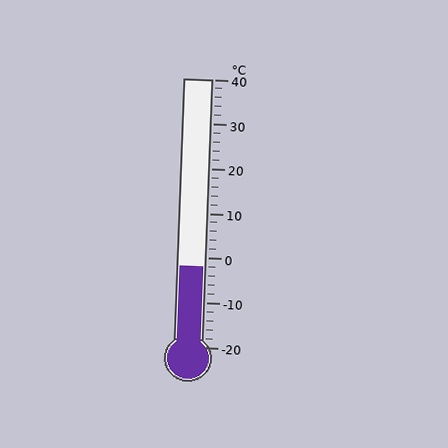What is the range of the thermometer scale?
The thermometer scale ranges from -20°C to 40°C.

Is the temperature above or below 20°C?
The temperature is below 20°C.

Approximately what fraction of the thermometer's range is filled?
The thermometer is filled to approximately 30% of its range.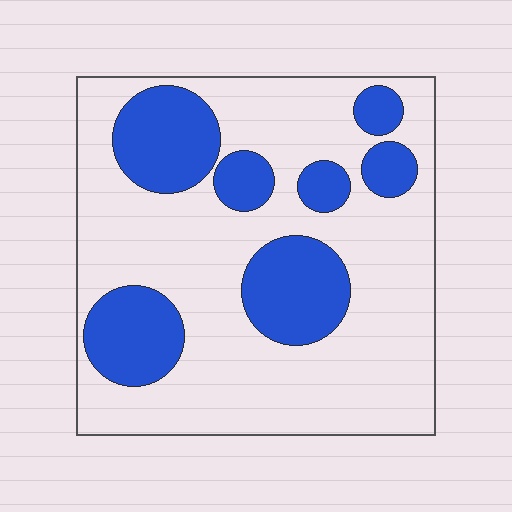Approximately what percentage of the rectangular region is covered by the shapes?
Approximately 30%.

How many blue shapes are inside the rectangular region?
7.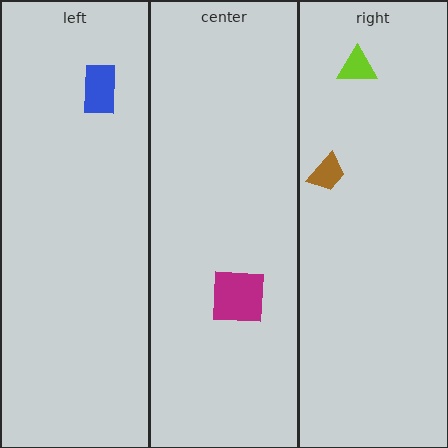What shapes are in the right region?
The brown trapezoid, the lime triangle.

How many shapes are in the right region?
2.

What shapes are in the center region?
The magenta square.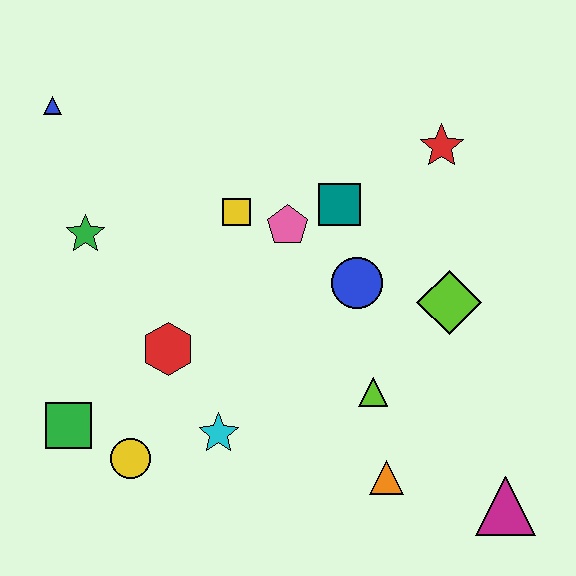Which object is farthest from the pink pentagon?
The magenta triangle is farthest from the pink pentagon.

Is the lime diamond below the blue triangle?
Yes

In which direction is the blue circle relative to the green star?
The blue circle is to the right of the green star.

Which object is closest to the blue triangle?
The green star is closest to the blue triangle.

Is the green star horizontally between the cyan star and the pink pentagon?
No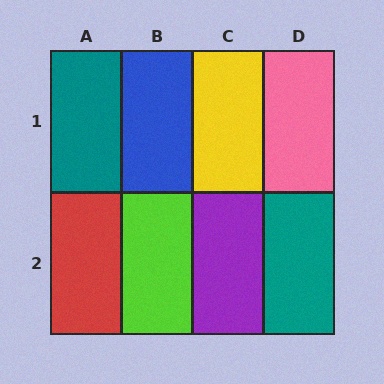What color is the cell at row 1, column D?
Pink.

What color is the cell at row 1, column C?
Yellow.